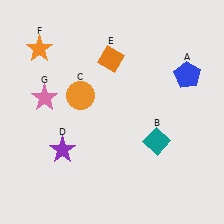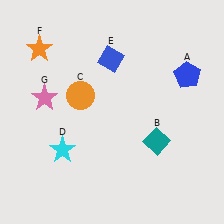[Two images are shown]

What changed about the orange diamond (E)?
In Image 1, E is orange. In Image 2, it changed to blue.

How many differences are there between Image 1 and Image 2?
There are 2 differences between the two images.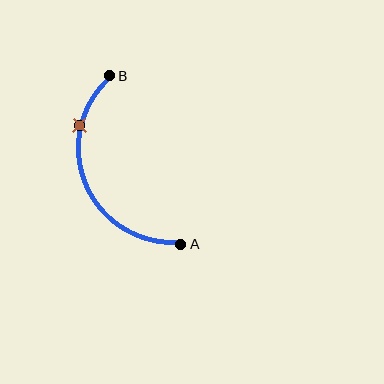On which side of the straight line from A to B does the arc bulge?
The arc bulges to the left of the straight line connecting A and B.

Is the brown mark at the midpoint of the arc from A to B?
No. The brown mark lies on the arc but is closer to endpoint B. The arc midpoint would be at the point on the curve equidistant along the arc from both A and B.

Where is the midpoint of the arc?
The arc midpoint is the point on the curve farthest from the straight line joining A and B. It sits to the left of that line.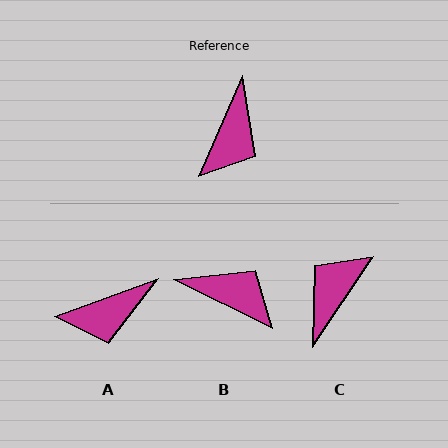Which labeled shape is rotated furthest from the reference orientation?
C, about 170 degrees away.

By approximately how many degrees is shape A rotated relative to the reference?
Approximately 46 degrees clockwise.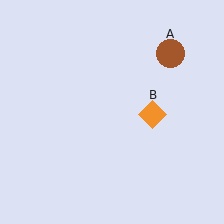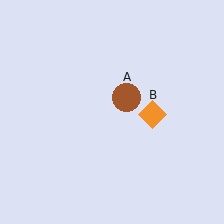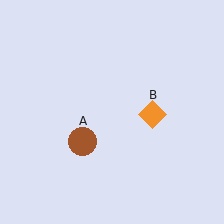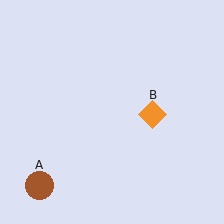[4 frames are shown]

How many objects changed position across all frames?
1 object changed position: brown circle (object A).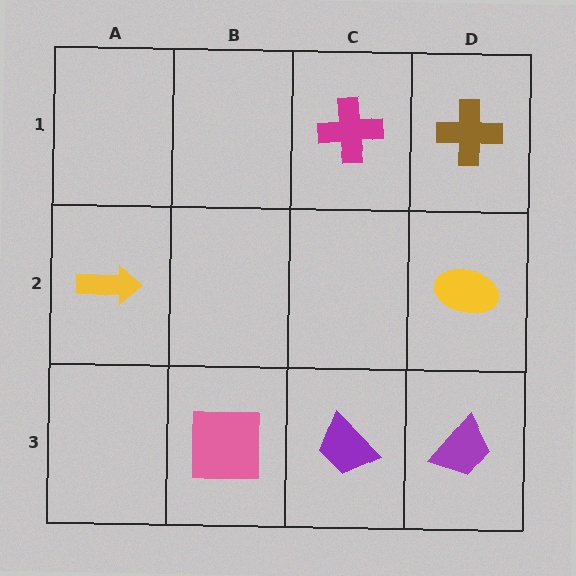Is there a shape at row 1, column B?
No, that cell is empty.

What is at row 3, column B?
A pink square.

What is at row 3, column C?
A purple trapezoid.